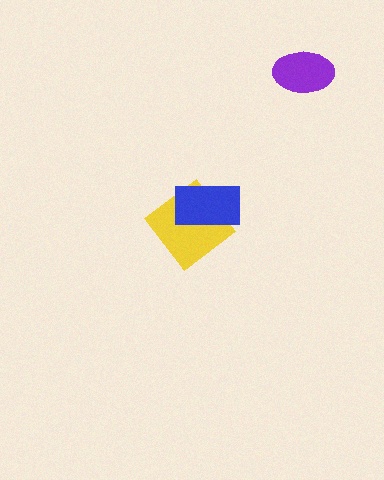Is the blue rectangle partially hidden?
No, no other shape covers it.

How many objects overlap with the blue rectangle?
1 object overlaps with the blue rectangle.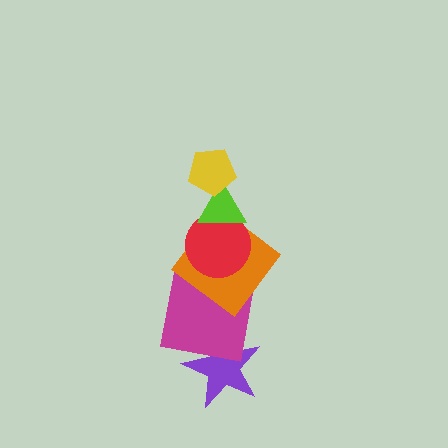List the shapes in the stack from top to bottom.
From top to bottom: the yellow pentagon, the lime triangle, the red circle, the orange diamond, the magenta square, the purple star.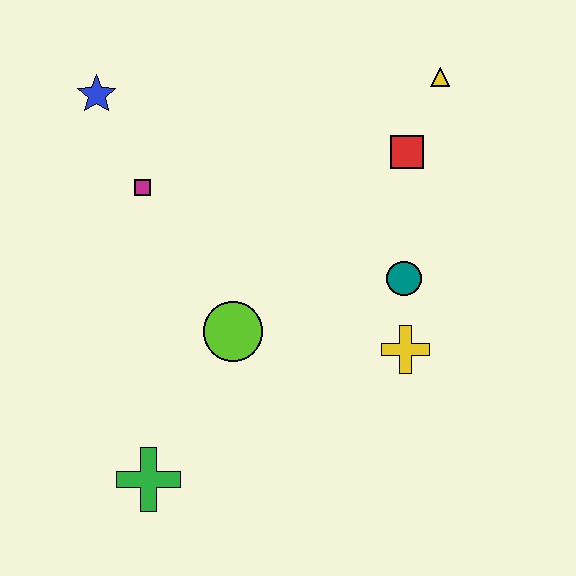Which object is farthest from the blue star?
The yellow cross is farthest from the blue star.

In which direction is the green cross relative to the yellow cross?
The green cross is to the left of the yellow cross.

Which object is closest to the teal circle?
The yellow cross is closest to the teal circle.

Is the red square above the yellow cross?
Yes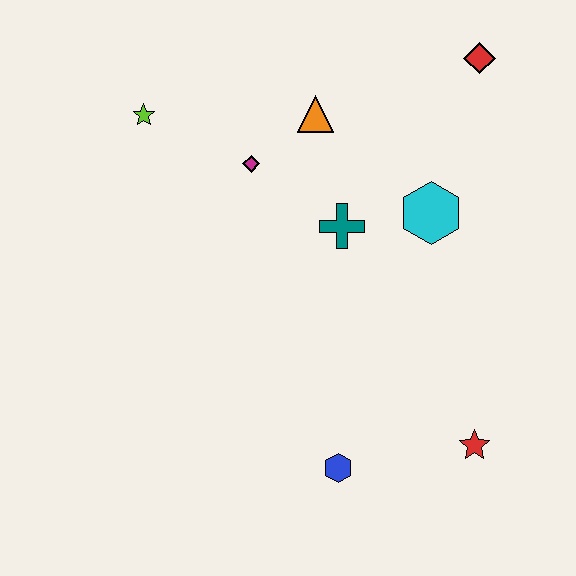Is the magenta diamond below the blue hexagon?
No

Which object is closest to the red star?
The blue hexagon is closest to the red star.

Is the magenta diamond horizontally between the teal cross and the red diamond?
No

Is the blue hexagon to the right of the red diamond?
No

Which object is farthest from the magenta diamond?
The red star is farthest from the magenta diamond.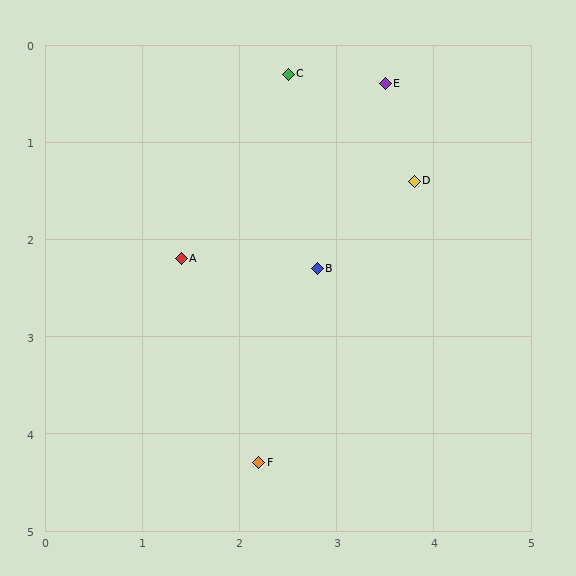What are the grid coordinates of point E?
Point E is at approximately (3.5, 0.4).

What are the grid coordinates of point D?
Point D is at approximately (3.8, 1.4).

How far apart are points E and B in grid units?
Points E and B are about 2.0 grid units apart.